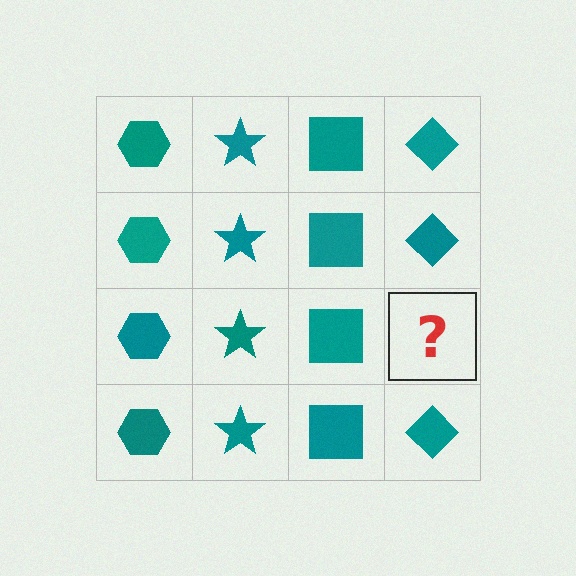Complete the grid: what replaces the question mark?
The question mark should be replaced with a teal diamond.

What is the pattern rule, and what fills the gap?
The rule is that each column has a consistent shape. The gap should be filled with a teal diamond.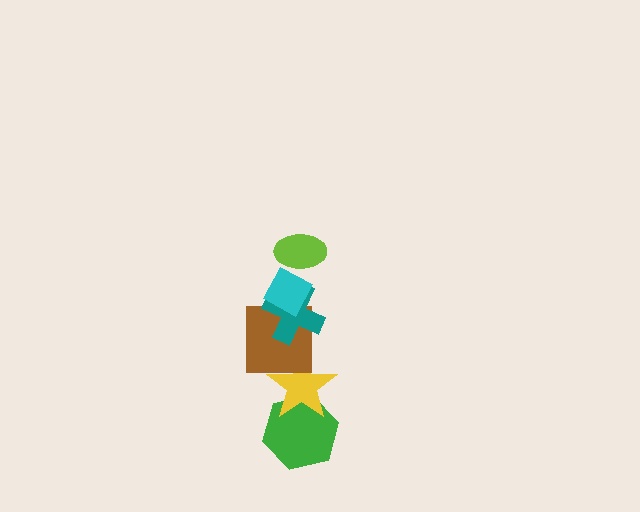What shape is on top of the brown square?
The teal cross is on top of the brown square.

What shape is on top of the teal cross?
The cyan diamond is on top of the teal cross.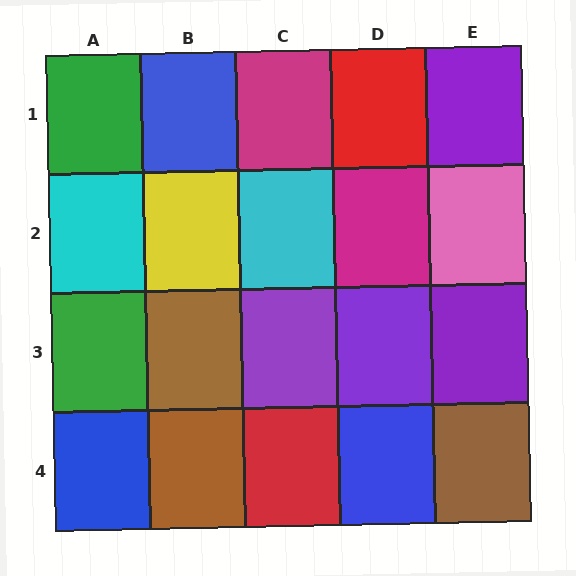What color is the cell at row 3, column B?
Brown.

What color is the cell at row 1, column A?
Green.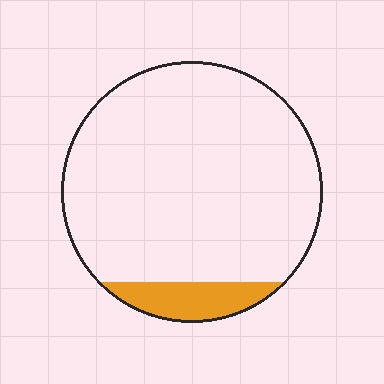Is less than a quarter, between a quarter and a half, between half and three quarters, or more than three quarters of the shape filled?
Less than a quarter.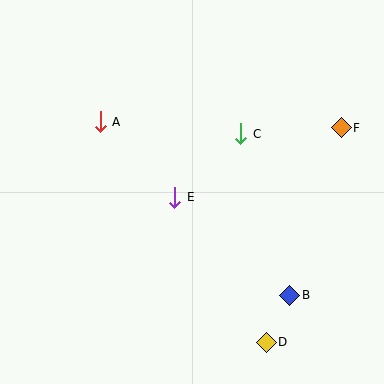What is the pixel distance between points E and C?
The distance between E and C is 92 pixels.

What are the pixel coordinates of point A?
Point A is at (100, 122).